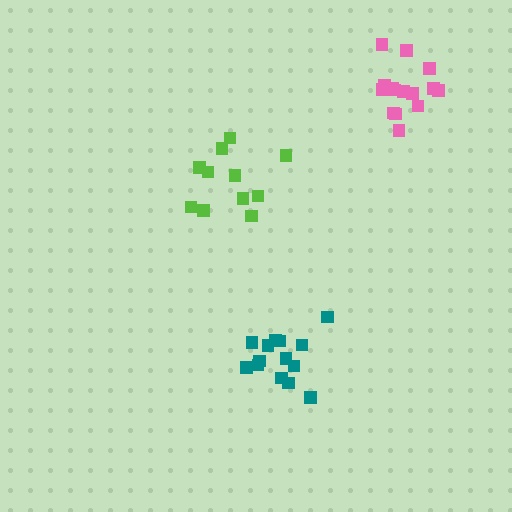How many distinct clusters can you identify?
There are 3 distinct clusters.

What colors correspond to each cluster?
The clusters are colored: teal, lime, pink.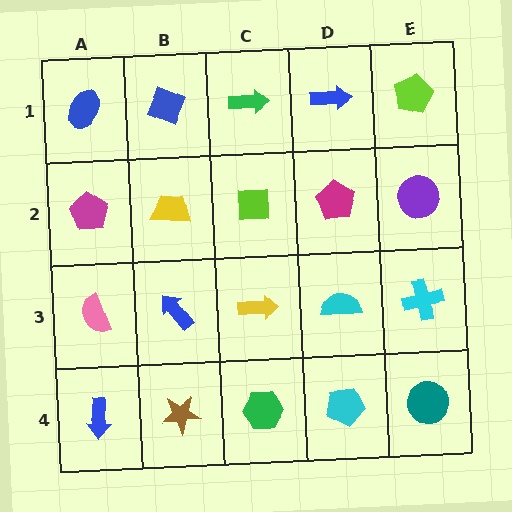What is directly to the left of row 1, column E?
A blue arrow.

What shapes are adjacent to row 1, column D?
A magenta pentagon (row 2, column D), a green arrow (row 1, column C), a lime pentagon (row 1, column E).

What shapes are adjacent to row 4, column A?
A pink semicircle (row 3, column A), a brown star (row 4, column B).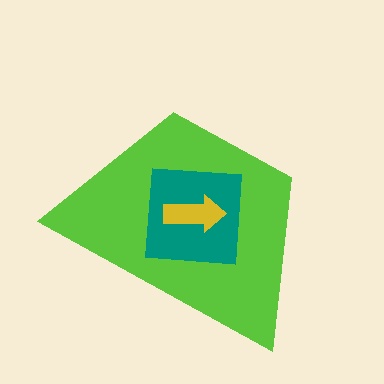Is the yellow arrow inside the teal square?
Yes.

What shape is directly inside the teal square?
The yellow arrow.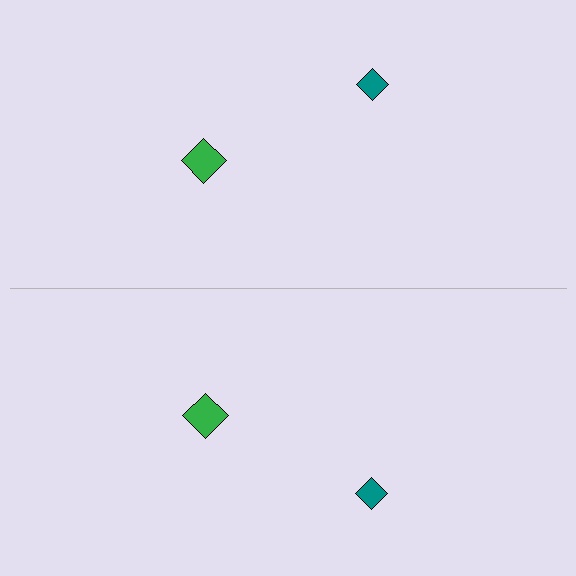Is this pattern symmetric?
Yes, this pattern has bilateral (reflection) symmetry.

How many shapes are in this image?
There are 4 shapes in this image.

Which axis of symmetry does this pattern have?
The pattern has a horizontal axis of symmetry running through the center of the image.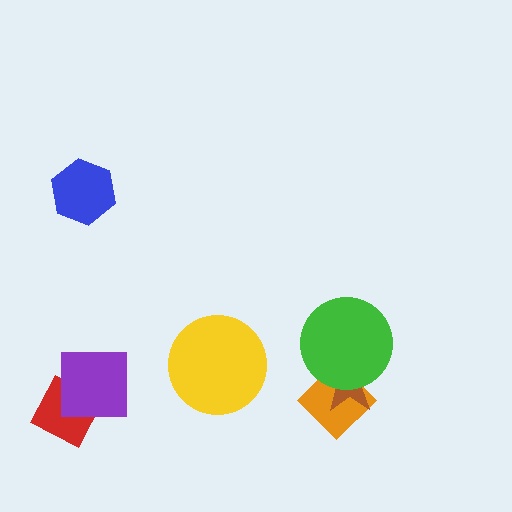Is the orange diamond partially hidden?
Yes, it is partially covered by another shape.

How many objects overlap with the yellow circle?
0 objects overlap with the yellow circle.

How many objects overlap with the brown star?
2 objects overlap with the brown star.